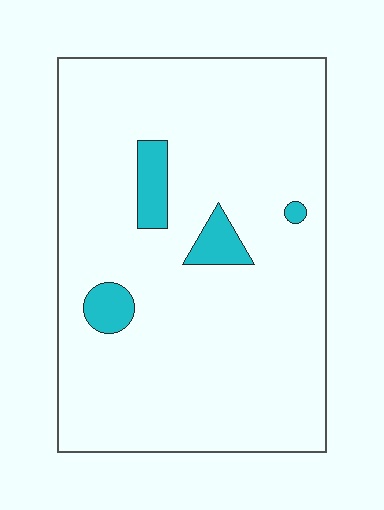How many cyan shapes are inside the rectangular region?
4.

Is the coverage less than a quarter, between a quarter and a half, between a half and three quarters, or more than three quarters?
Less than a quarter.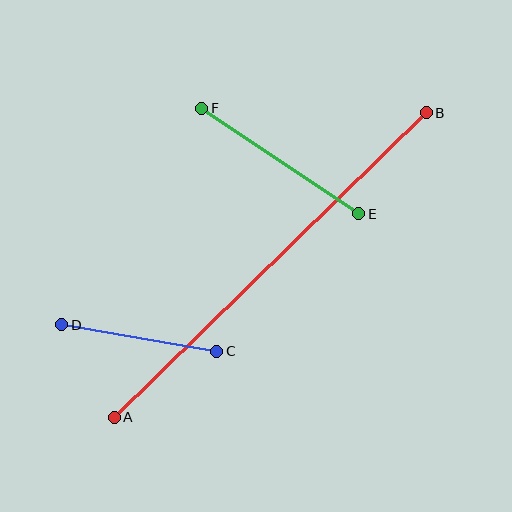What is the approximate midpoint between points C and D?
The midpoint is at approximately (139, 338) pixels.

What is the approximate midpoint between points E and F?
The midpoint is at approximately (280, 161) pixels.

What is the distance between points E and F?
The distance is approximately 189 pixels.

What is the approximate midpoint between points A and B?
The midpoint is at approximately (270, 265) pixels.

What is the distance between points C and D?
The distance is approximately 157 pixels.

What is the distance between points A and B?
The distance is approximately 436 pixels.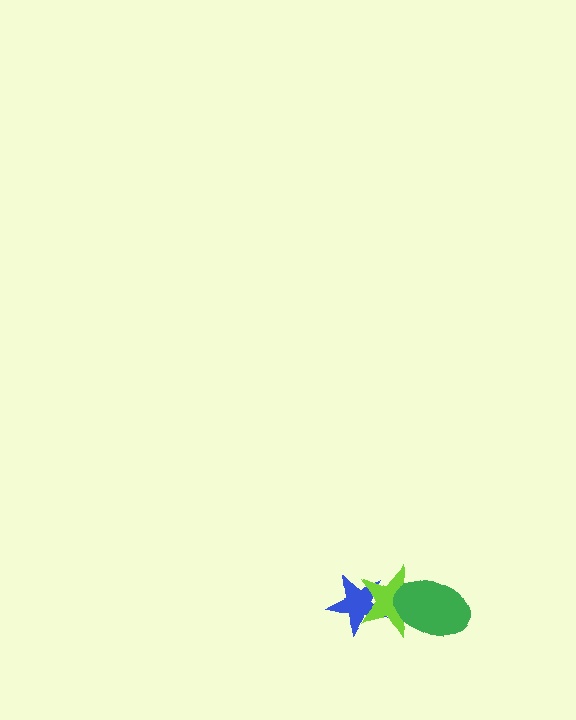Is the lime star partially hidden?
Yes, it is partially covered by another shape.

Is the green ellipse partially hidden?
No, no other shape covers it.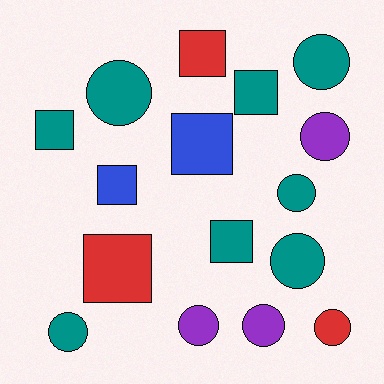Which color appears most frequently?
Teal, with 8 objects.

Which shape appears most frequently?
Circle, with 9 objects.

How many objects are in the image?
There are 16 objects.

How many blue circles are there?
There are no blue circles.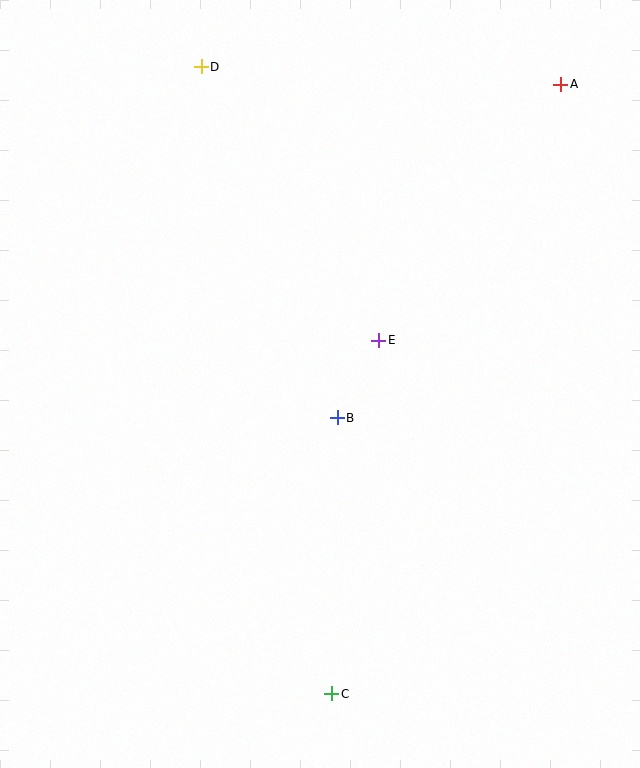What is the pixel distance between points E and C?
The distance between E and C is 357 pixels.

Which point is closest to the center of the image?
Point B at (337, 418) is closest to the center.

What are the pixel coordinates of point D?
Point D is at (201, 67).